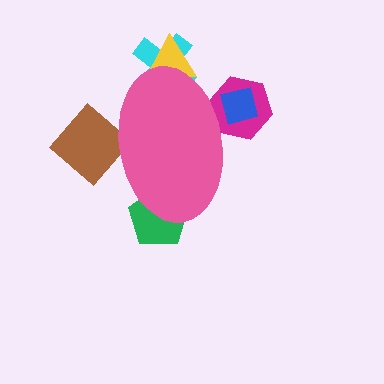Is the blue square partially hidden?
Yes, the blue square is partially hidden behind the pink ellipse.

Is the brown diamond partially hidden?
Yes, the brown diamond is partially hidden behind the pink ellipse.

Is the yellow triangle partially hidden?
Yes, the yellow triangle is partially hidden behind the pink ellipse.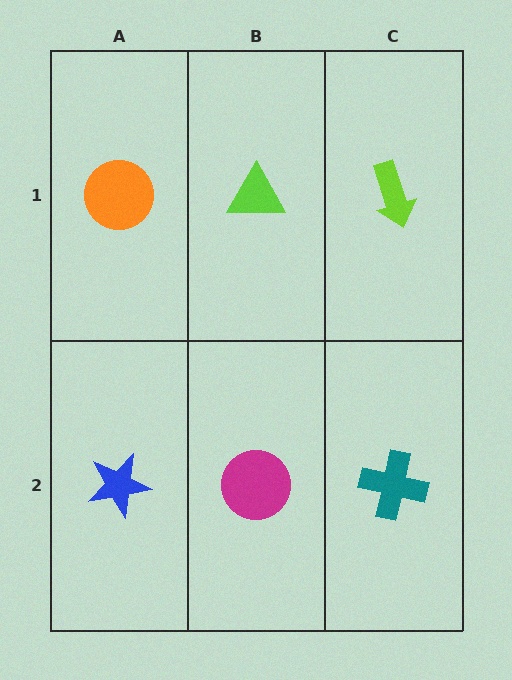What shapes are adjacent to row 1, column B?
A magenta circle (row 2, column B), an orange circle (row 1, column A), a lime arrow (row 1, column C).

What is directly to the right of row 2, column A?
A magenta circle.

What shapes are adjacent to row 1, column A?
A blue star (row 2, column A), a lime triangle (row 1, column B).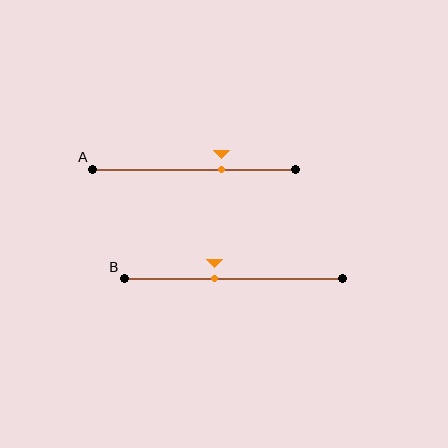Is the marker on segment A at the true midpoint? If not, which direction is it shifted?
No, the marker on segment A is shifted to the right by about 13% of the segment length.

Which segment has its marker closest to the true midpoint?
Segment B has its marker closest to the true midpoint.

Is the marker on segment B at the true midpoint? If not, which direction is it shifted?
No, the marker on segment B is shifted to the left by about 9% of the segment length.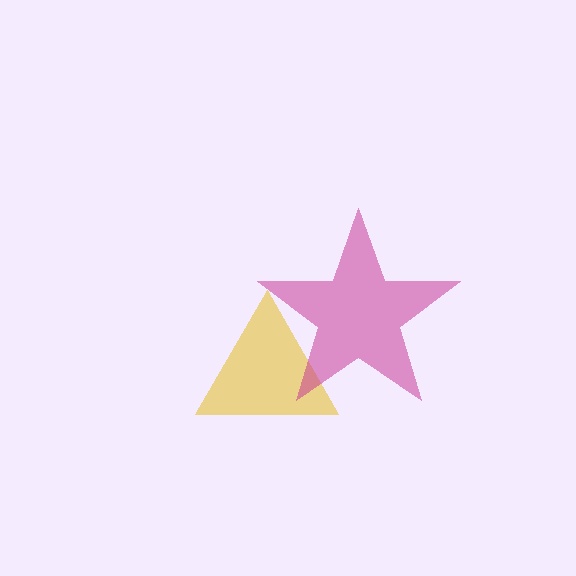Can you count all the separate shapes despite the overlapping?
Yes, there are 2 separate shapes.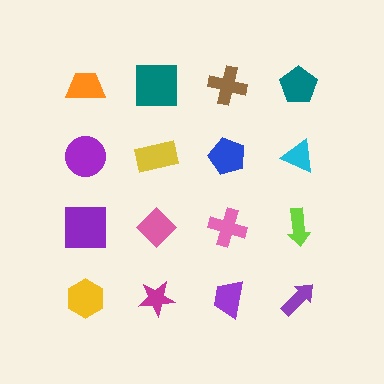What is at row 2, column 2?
A yellow rectangle.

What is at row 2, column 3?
A blue pentagon.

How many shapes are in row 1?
4 shapes.